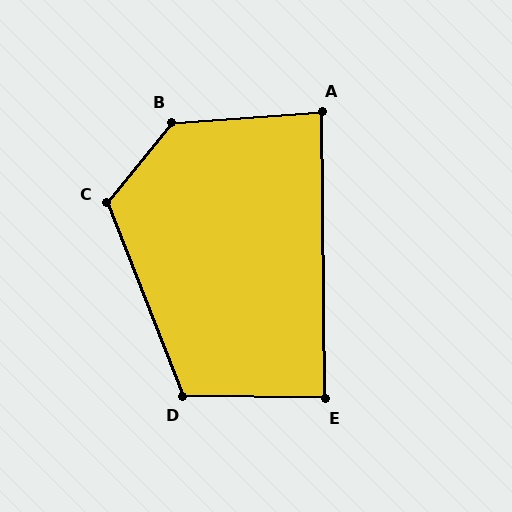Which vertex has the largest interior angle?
B, at approximately 133 degrees.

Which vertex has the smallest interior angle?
A, at approximately 87 degrees.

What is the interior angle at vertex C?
Approximately 120 degrees (obtuse).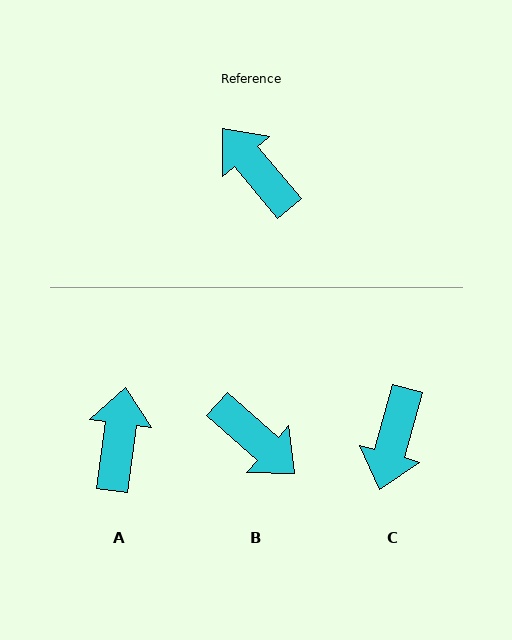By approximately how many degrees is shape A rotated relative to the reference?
Approximately 48 degrees clockwise.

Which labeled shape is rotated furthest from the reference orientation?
B, about 171 degrees away.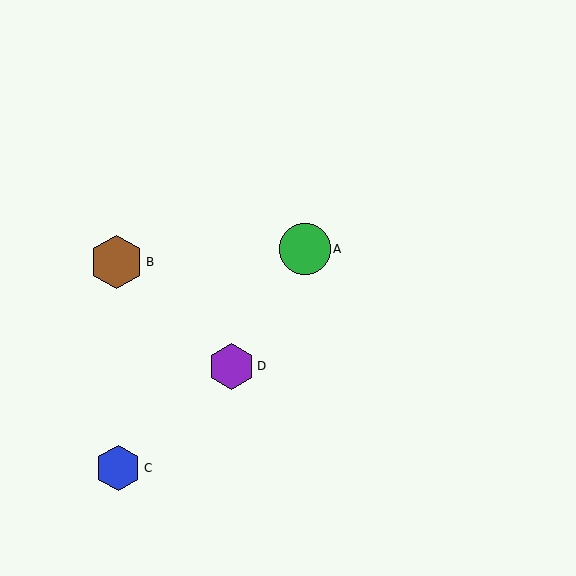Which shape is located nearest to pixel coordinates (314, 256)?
The green circle (labeled A) at (305, 249) is nearest to that location.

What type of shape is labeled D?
Shape D is a purple hexagon.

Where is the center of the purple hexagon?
The center of the purple hexagon is at (231, 366).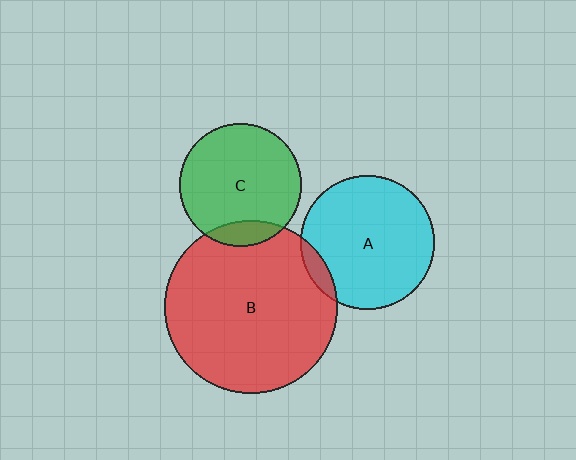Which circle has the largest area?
Circle B (red).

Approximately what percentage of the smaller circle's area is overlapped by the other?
Approximately 5%.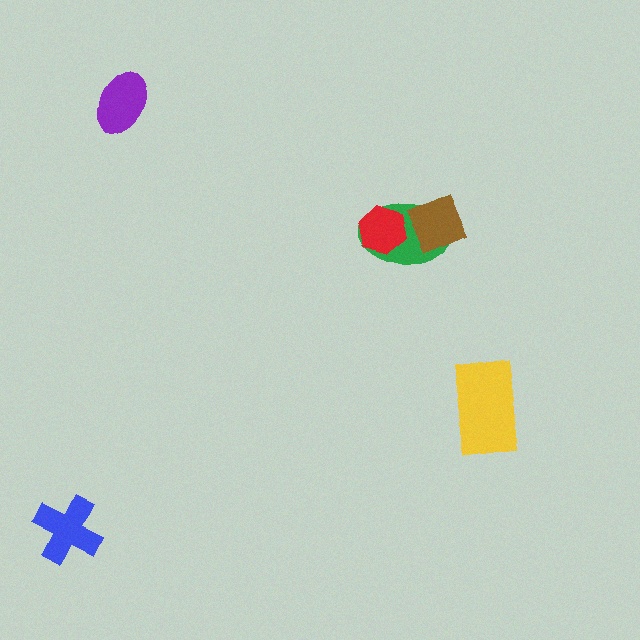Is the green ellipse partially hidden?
Yes, it is partially covered by another shape.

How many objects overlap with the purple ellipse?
0 objects overlap with the purple ellipse.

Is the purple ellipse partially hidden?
No, no other shape covers it.